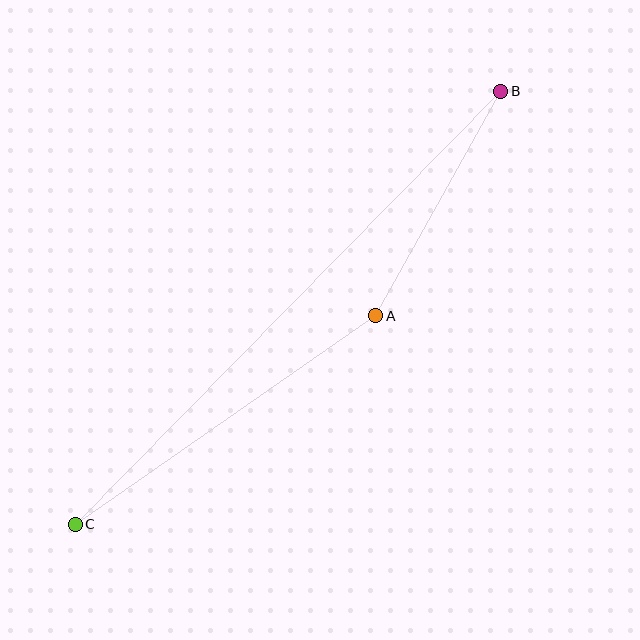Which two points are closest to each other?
Points A and B are closest to each other.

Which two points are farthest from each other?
Points B and C are farthest from each other.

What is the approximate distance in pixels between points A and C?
The distance between A and C is approximately 366 pixels.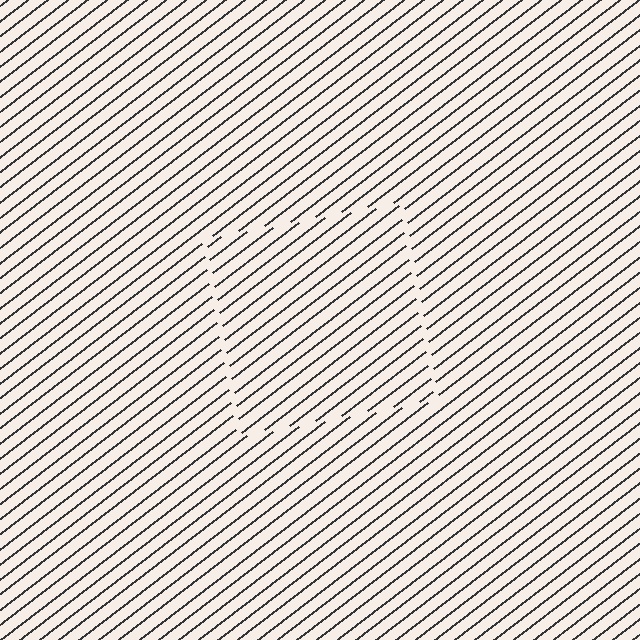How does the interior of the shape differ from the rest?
The interior of the shape contains the same grating, shifted by half a period — the contour is defined by the phase discontinuity where line-ends from the inner and outer gratings abut.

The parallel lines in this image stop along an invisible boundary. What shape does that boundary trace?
An illusory square. The interior of the shape contains the same grating, shifted by half a period — the contour is defined by the phase discontinuity where line-ends from the inner and outer gratings abut.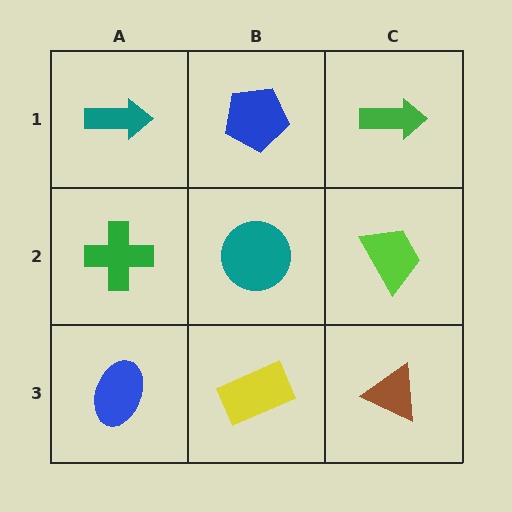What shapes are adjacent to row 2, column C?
A green arrow (row 1, column C), a brown triangle (row 3, column C), a teal circle (row 2, column B).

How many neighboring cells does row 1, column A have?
2.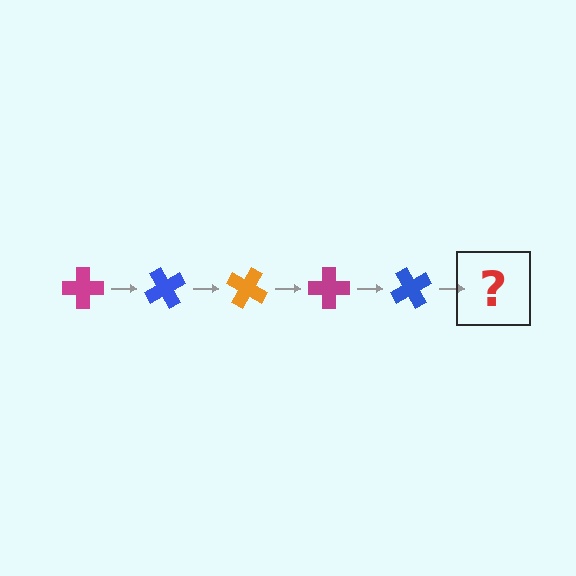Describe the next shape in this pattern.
It should be an orange cross, rotated 300 degrees from the start.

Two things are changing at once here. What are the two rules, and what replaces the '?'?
The two rules are that it rotates 60 degrees each step and the color cycles through magenta, blue, and orange. The '?' should be an orange cross, rotated 300 degrees from the start.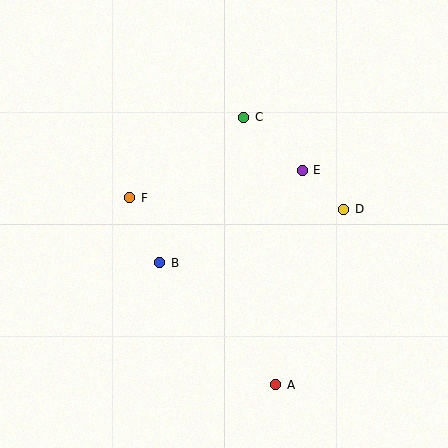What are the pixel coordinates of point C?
Point C is at (244, 117).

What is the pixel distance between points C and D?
The distance between C and D is 136 pixels.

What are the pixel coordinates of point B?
Point B is at (160, 263).